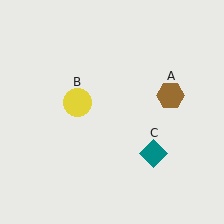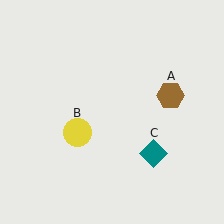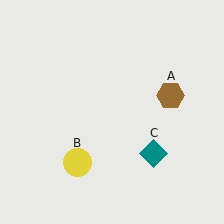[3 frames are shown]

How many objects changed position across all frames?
1 object changed position: yellow circle (object B).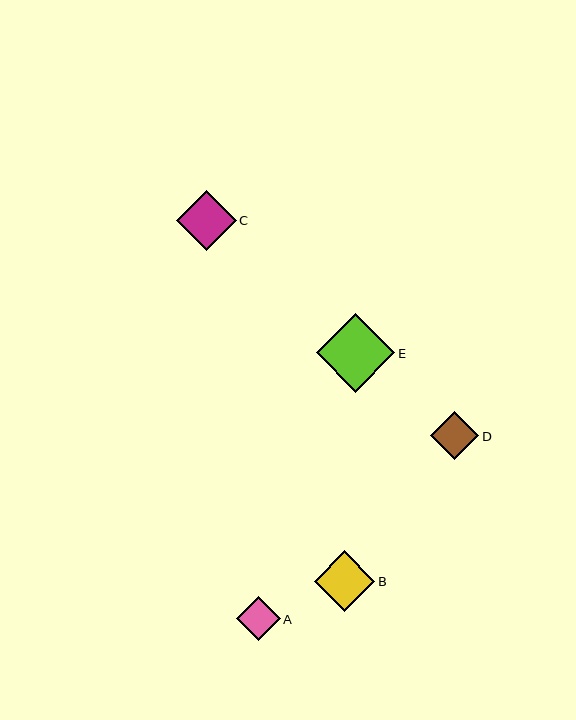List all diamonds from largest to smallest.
From largest to smallest: E, B, C, D, A.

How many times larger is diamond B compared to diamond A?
Diamond B is approximately 1.4 times the size of diamond A.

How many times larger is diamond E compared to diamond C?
Diamond E is approximately 1.3 times the size of diamond C.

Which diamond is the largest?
Diamond E is the largest with a size of approximately 79 pixels.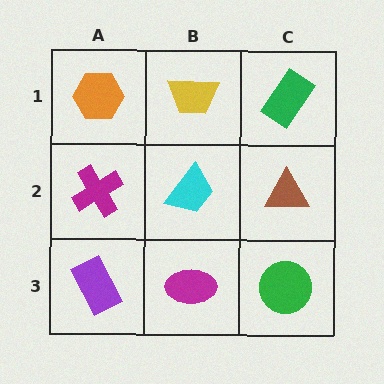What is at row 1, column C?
A green rectangle.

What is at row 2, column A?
A magenta cross.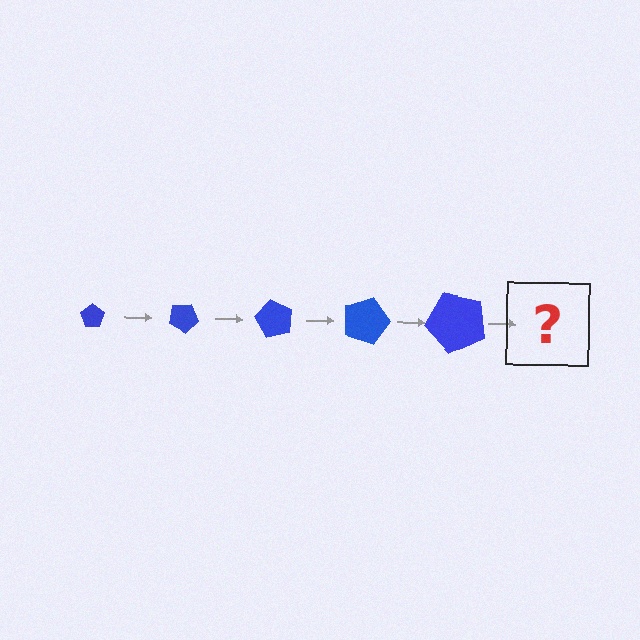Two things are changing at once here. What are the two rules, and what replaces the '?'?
The two rules are that the pentagon grows larger each step and it rotates 30 degrees each step. The '?' should be a pentagon, larger than the previous one and rotated 150 degrees from the start.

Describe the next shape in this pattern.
It should be a pentagon, larger than the previous one and rotated 150 degrees from the start.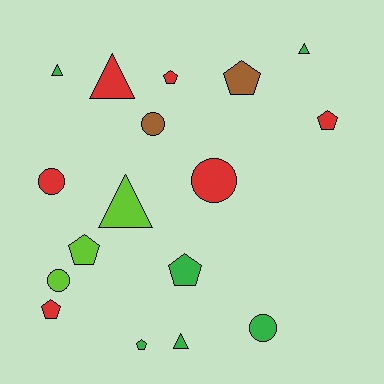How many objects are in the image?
There are 17 objects.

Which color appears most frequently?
Green, with 6 objects.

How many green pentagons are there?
There are 2 green pentagons.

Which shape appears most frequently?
Pentagon, with 7 objects.